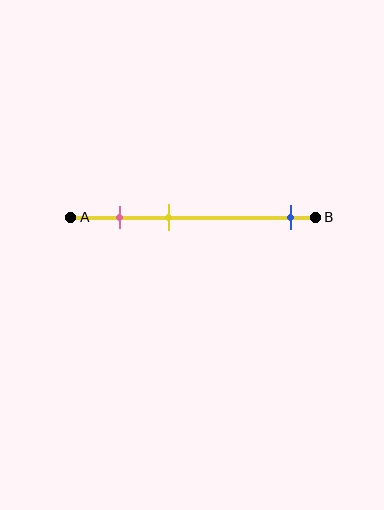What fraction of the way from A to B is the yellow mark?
The yellow mark is approximately 40% (0.4) of the way from A to B.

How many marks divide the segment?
There are 3 marks dividing the segment.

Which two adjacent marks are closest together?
The pink and yellow marks are the closest adjacent pair.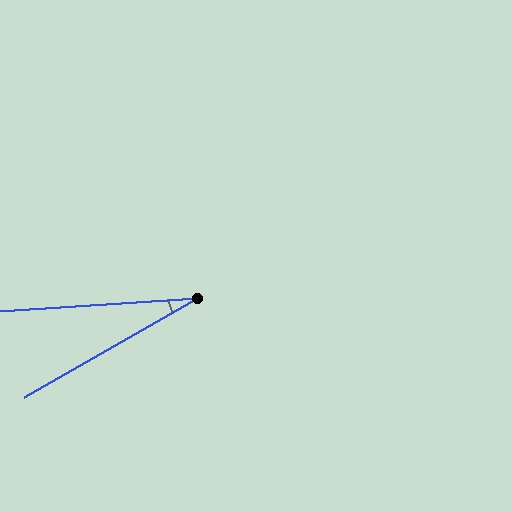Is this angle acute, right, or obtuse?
It is acute.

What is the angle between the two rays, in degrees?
Approximately 26 degrees.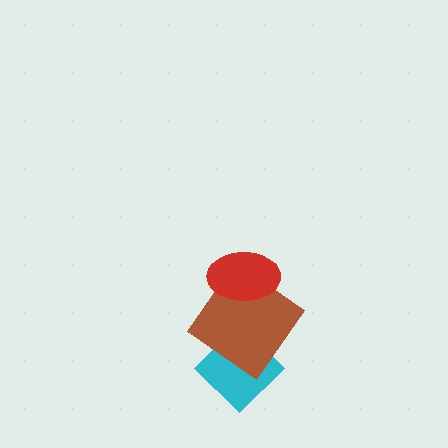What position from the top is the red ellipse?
The red ellipse is 1st from the top.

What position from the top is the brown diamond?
The brown diamond is 2nd from the top.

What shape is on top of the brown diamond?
The red ellipse is on top of the brown diamond.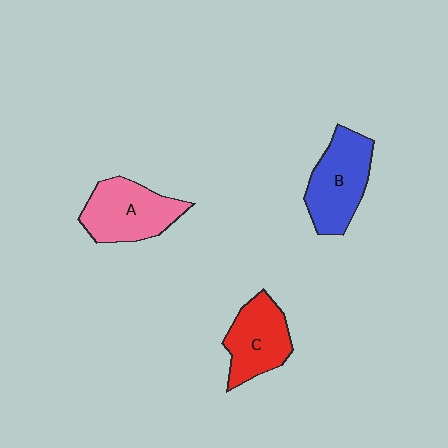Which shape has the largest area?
Shape B (blue).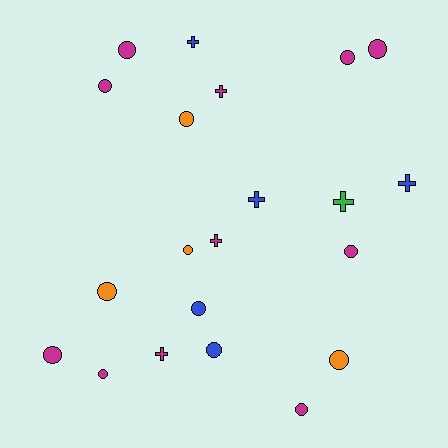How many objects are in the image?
There are 21 objects.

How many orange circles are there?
There are 4 orange circles.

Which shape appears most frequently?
Circle, with 14 objects.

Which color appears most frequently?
Magenta, with 11 objects.